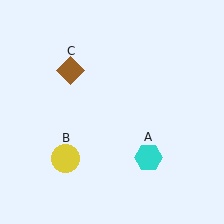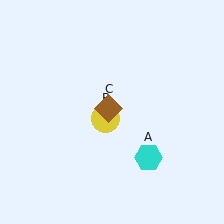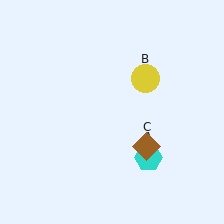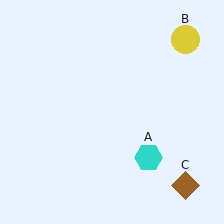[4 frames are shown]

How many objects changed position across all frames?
2 objects changed position: yellow circle (object B), brown diamond (object C).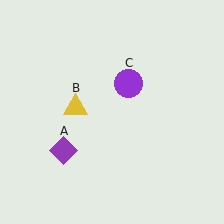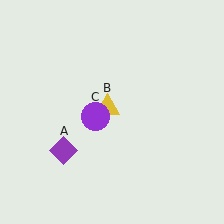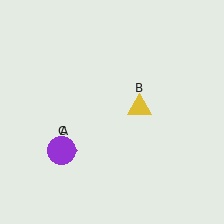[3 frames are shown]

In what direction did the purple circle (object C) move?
The purple circle (object C) moved down and to the left.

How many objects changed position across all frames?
2 objects changed position: yellow triangle (object B), purple circle (object C).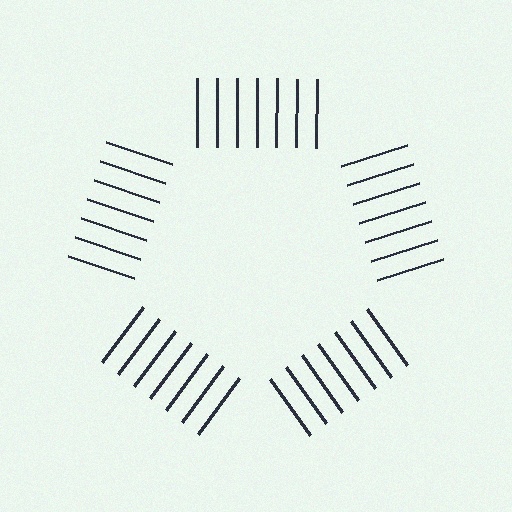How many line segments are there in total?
35 — 7 along each of the 5 edges.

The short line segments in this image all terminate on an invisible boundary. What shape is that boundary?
An illusory pentagon — the line segments terminate on its edges but no continuous stroke is drawn.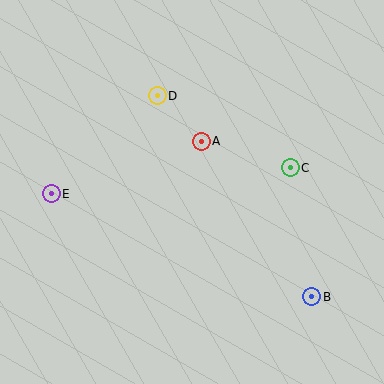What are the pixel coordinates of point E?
Point E is at (51, 194).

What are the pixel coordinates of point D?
Point D is at (157, 96).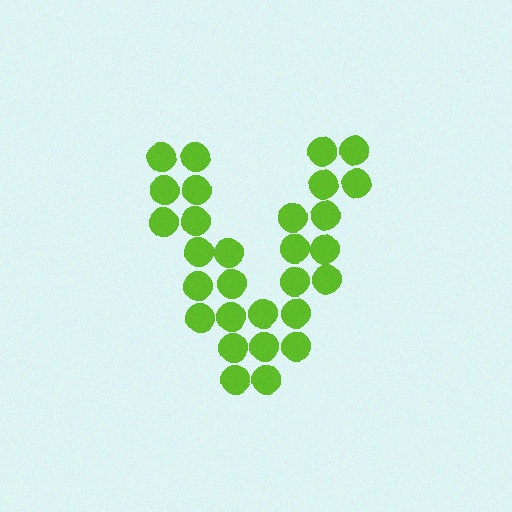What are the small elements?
The small elements are circles.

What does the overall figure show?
The overall figure shows the letter V.